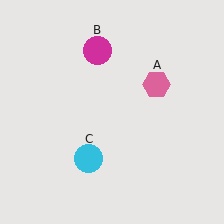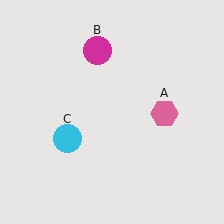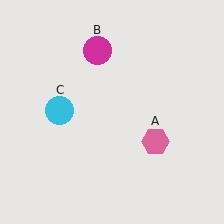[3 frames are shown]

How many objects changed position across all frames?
2 objects changed position: pink hexagon (object A), cyan circle (object C).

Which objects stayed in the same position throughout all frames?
Magenta circle (object B) remained stationary.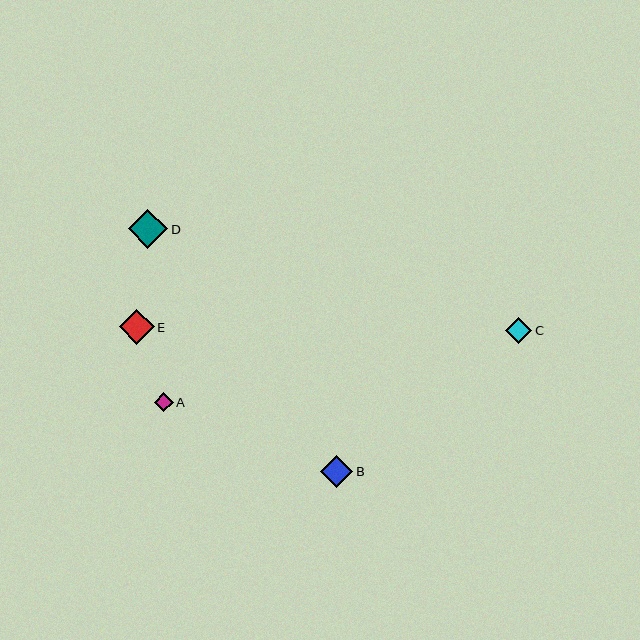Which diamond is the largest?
Diamond D is the largest with a size of approximately 40 pixels.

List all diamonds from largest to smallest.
From largest to smallest: D, E, B, C, A.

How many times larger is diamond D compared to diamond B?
Diamond D is approximately 1.2 times the size of diamond B.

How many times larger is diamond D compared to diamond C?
Diamond D is approximately 1.5 times the size of diamond C.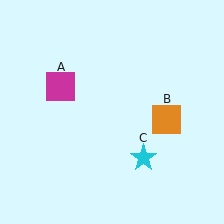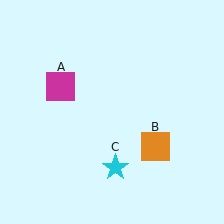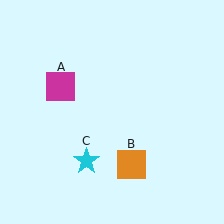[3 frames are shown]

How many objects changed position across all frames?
2 objects changed position: orange square (object B), cyan star (object C).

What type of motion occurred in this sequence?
The orange square (object B), cyan star (object C) rotated clockwise around the center of the scene.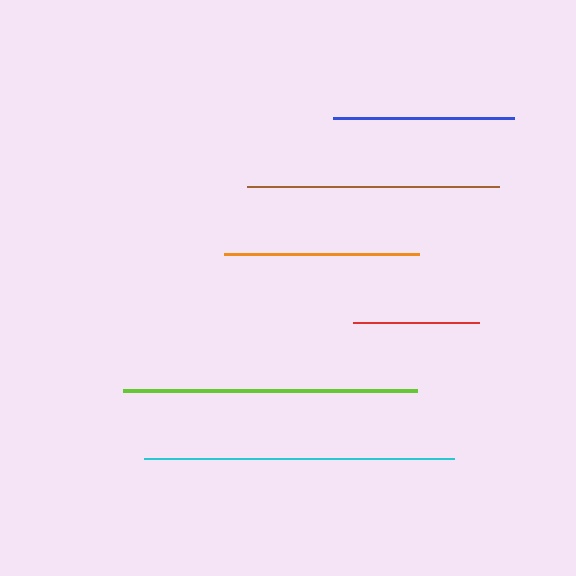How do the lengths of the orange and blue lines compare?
The orange and blue lines are approximately the same length.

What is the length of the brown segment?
The brown segment is approximately 252 pixels long.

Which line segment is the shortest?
The red line is the shortest at approximately 126 pixels.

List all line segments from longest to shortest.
From longest to shortest: cyan, lime, brown, orange, blue, red.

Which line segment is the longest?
The cyan line is the longest at approximately 310 pixels.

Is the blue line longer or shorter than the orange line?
The orange line is longer than the blue line.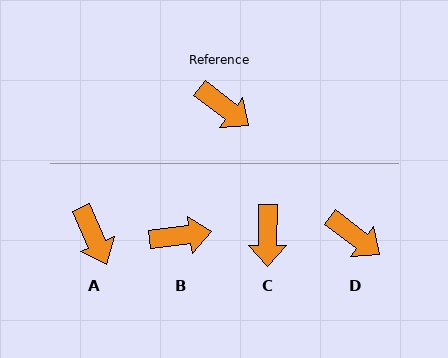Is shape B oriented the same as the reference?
No, it is off by about 45 degrees.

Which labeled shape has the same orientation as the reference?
D.